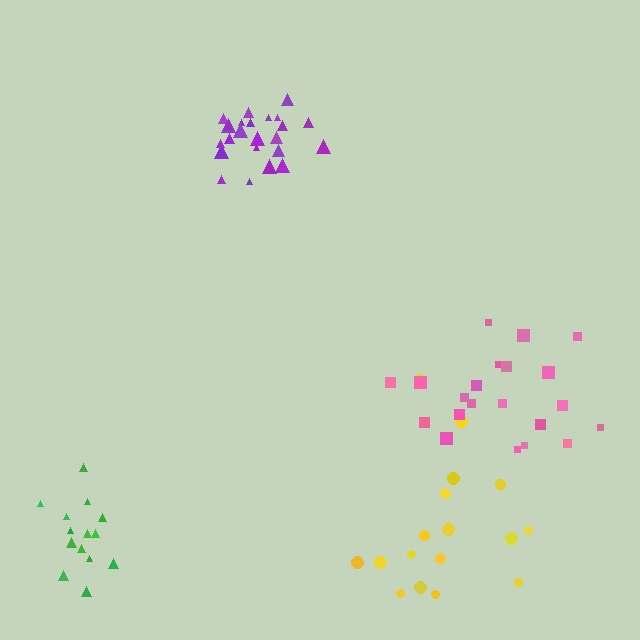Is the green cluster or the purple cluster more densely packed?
Purple.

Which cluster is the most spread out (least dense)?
Yellow.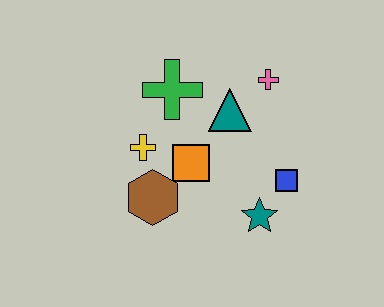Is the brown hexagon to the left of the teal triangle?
Yes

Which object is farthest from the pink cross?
The brown hexagon is farthest from the pink cross.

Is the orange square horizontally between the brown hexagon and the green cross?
No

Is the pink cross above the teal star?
Yes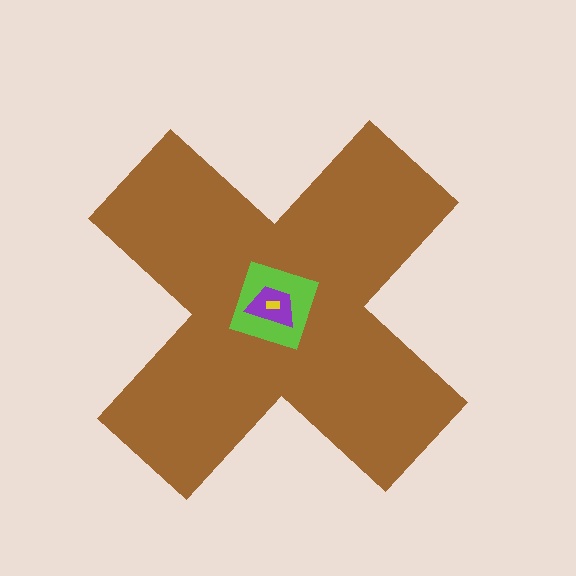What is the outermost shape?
The brown cross.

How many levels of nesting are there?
4.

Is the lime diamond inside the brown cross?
Yes.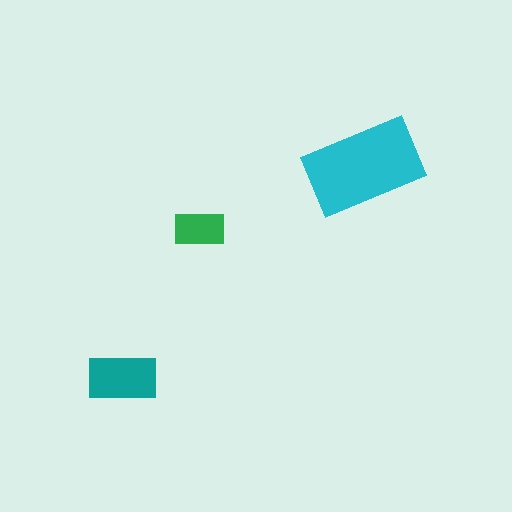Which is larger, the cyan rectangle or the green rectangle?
The cyan one.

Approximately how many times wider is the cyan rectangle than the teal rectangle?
About 1.5 times wider.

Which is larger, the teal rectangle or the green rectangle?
The teal one.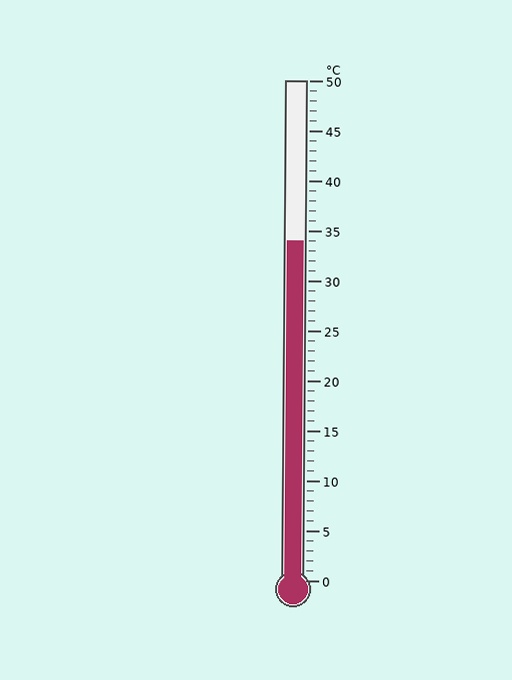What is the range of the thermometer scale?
The thermometer scale ranges from 0°C to 50°C.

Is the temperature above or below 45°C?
The temperature is below 45°C.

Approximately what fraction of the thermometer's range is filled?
The thermometer is filled to approximately 70% of its range.